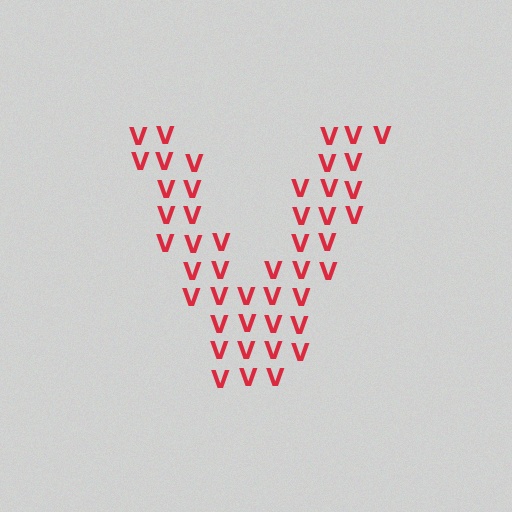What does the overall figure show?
The overall figure shows the letter V.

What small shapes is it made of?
It is made of small letter V's.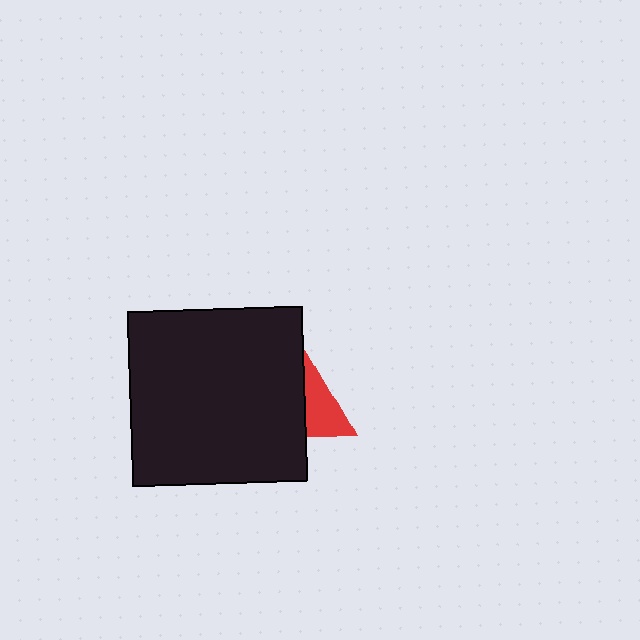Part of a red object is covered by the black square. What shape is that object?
It is a triangle.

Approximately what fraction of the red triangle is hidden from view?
Roughly 68% of the red triangle is hidden behind the black square.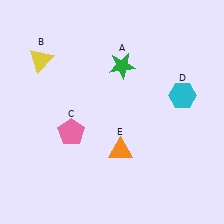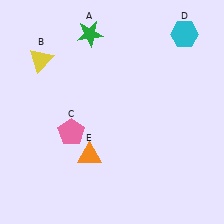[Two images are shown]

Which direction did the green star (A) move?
The green star (A) moved left.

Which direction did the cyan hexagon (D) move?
The cyan hexagon (D) moved up.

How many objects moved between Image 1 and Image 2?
3 objects moved between the two images.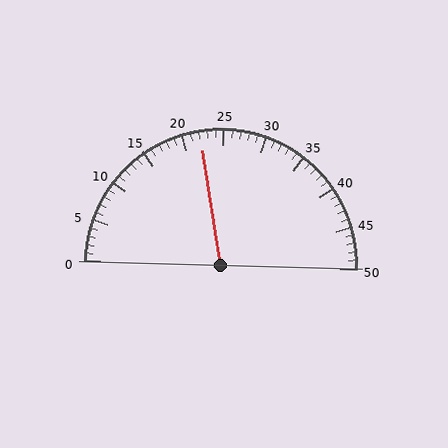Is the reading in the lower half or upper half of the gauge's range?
The reading is in the lower half of the range (0 to 50).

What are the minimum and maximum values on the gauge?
The gauge ranges from 0 to 50.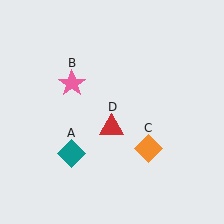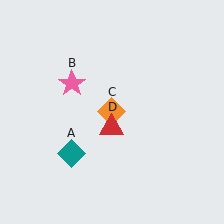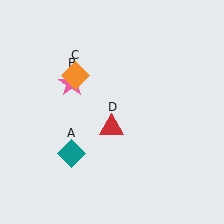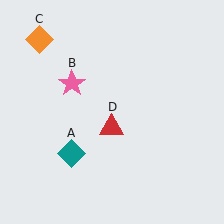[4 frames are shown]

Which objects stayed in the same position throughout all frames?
Teal diamond (object A) and pink star (object B) and red triangle (object D) remained stationary.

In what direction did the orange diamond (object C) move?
The orange diamond (object C) moved up and to the left.